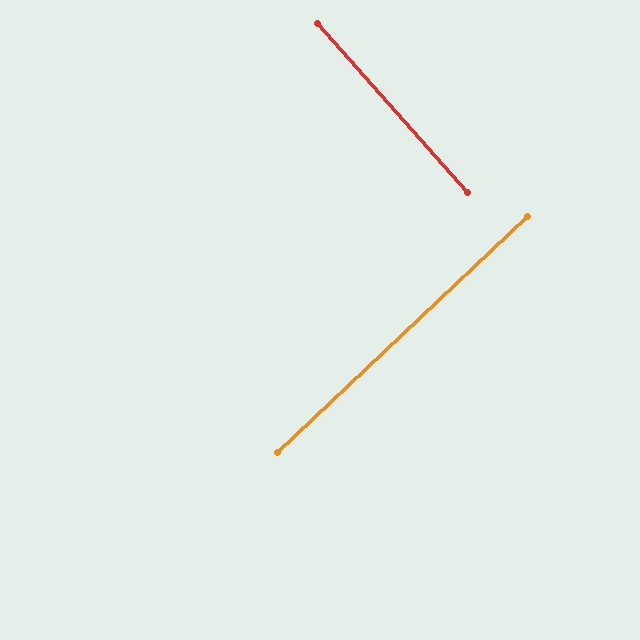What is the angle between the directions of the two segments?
Approximately 88 degrees.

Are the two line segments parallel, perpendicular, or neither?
Perpendicular — they meet at approximately 88°.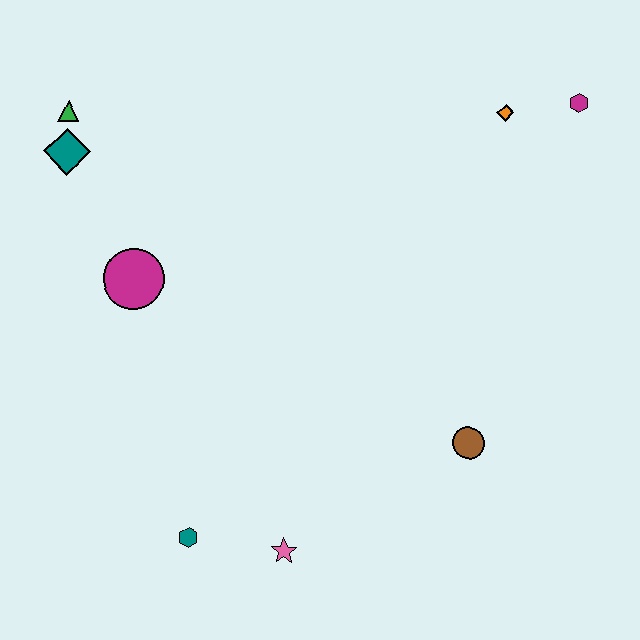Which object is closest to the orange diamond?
The magenta hexagon is closest to the orange diamond.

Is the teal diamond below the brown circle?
No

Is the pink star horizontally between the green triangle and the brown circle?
Yes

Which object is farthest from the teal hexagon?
The magenta hexagon is farthest from the teal hexagon.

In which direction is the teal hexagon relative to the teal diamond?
The teal hexagon is below the teal diamond.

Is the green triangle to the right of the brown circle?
No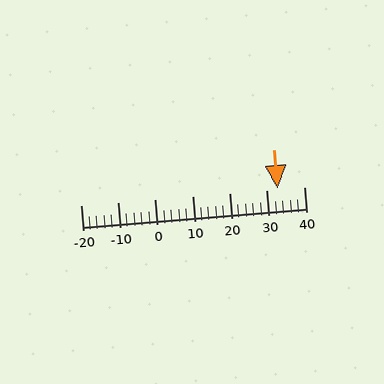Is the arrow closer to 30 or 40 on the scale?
The arrow is closer to 30.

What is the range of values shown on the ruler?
The ruler shows values from -20 to 40.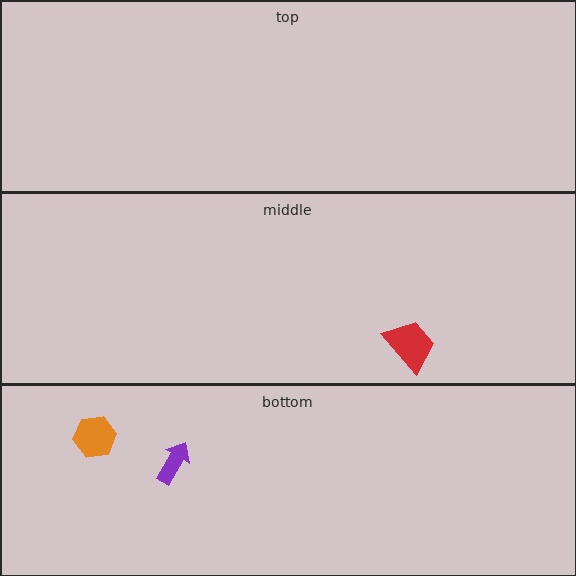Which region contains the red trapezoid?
The middle region.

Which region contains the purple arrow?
The bottom region.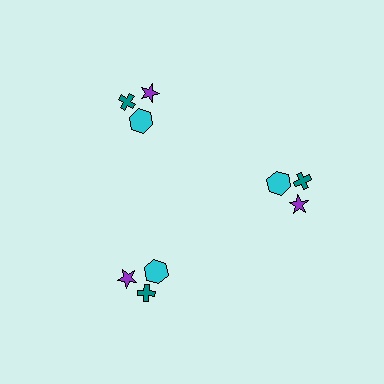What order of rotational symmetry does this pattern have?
This pattern has 3-fold rotational symmetry.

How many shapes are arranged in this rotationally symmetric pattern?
There are 9 shapes, arranged in 3 groups of 3.